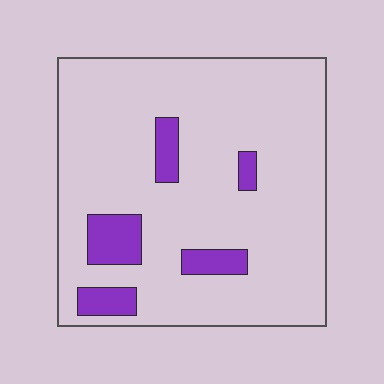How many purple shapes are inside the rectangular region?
5.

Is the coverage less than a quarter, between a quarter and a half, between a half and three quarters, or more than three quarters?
Less than a quarter.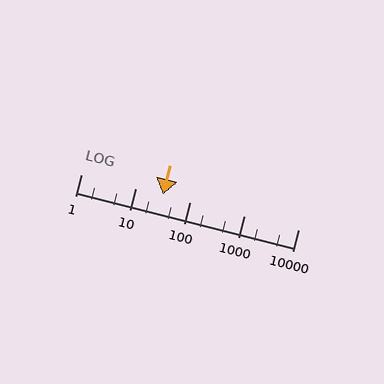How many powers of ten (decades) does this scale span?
The scale spans 4 decades, from 1 to 10000.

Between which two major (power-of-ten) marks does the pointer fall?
The pointer is between 10 and 100.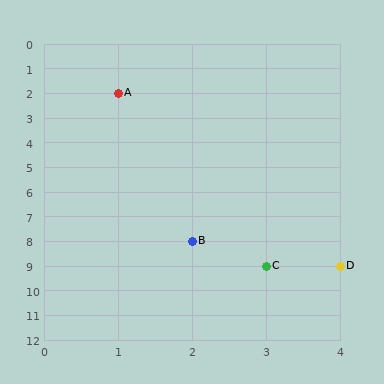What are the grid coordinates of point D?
Point D is at grid coordinates (4, 9).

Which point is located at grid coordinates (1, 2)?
Point A is at (1, 2).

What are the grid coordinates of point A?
Point A is at grid coordinates (1, 2).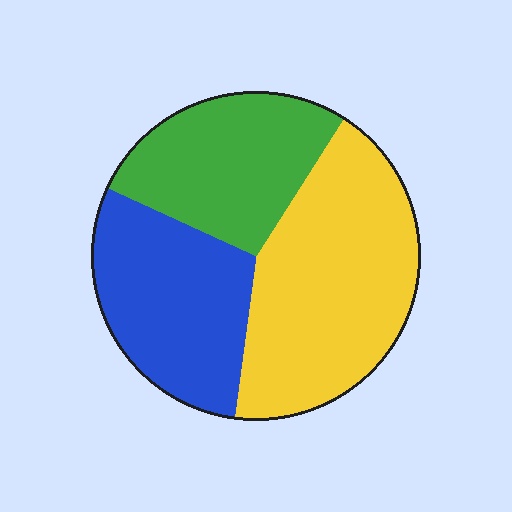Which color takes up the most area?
Yellow, at roughly 45%.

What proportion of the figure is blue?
Blue covers 30% of the figure.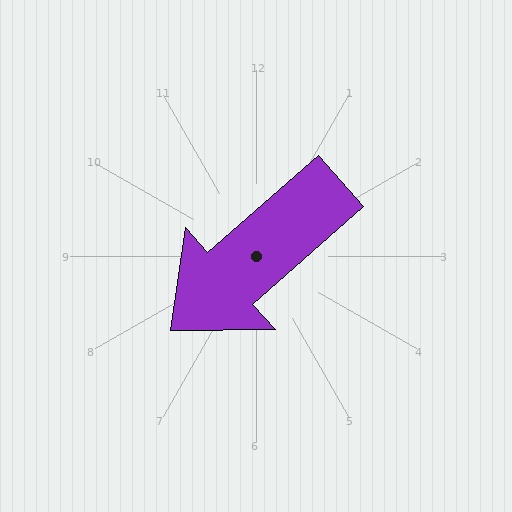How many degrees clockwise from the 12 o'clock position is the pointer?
Approximately 229 degrees.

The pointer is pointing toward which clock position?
Roughly 8 o'clock.